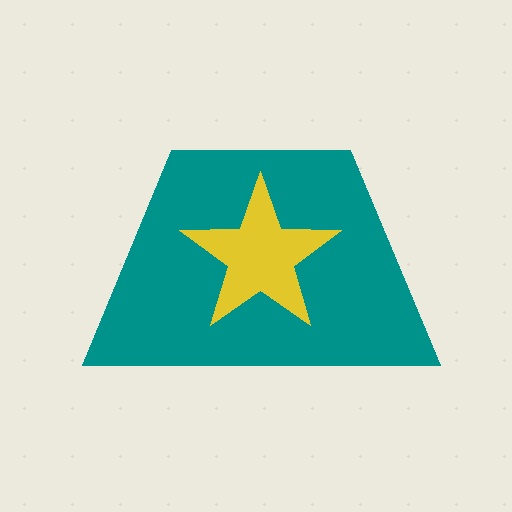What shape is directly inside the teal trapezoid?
The yellow star.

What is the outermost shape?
The teal trapezoid.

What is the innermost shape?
The yellow star.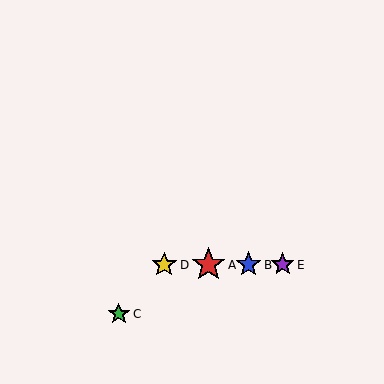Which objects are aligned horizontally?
Objects A, B, D, E are aligned horizontally.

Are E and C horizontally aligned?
No, E is at y≈265 and C is at y≈314.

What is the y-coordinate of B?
Object B is at y≈265.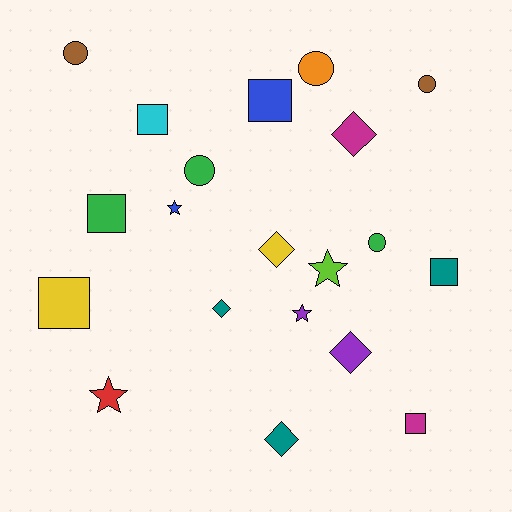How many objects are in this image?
There are 20 objects.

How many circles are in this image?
There are 5 circles.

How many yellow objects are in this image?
There are 2 yellow objects.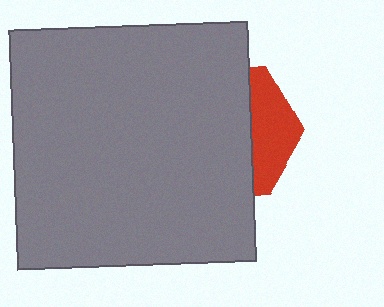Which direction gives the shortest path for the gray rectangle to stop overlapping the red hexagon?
Moving left gives the shortest separation.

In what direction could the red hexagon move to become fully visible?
The red hexagon could move right. That would shift it out from behind the gray rectangle entirely.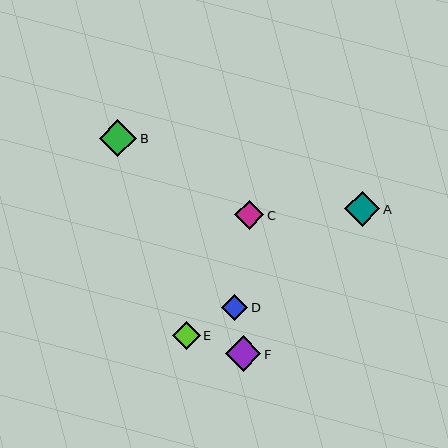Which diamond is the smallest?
Diamond D is the smallest with a size of approximately 26 pixels.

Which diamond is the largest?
Diamond B is the largest with a size of approximately 37 pixels.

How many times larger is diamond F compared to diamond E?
Diamond F is approximately 1.3 times the size of diamond E.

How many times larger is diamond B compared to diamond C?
Diamond B is approximately 1.3 times the size of diamond C.